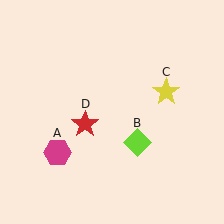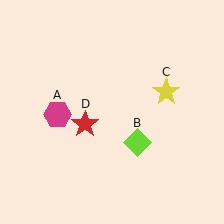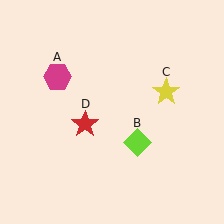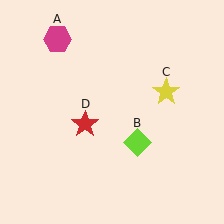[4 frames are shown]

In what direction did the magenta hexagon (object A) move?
The magenta hexagon (object A) moved up.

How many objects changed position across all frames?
1 object changed position: magenta hexagon (object A).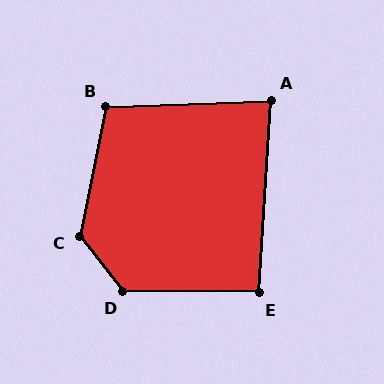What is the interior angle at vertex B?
Approximately 104 degrees (obtuse).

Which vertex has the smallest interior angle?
A, at approximately 84 degrees.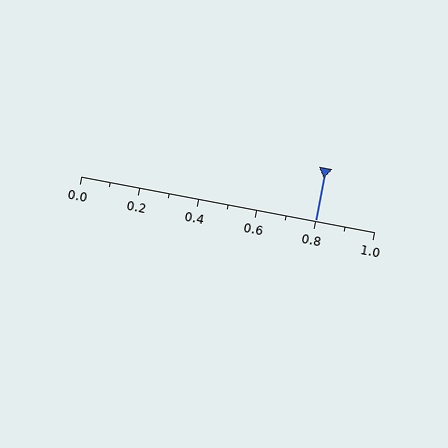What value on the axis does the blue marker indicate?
The marker indicates approximately 0.8.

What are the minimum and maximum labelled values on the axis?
The axis runs from 0.0 to 1.0.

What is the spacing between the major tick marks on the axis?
The major ticks are spaced 0.2 apart.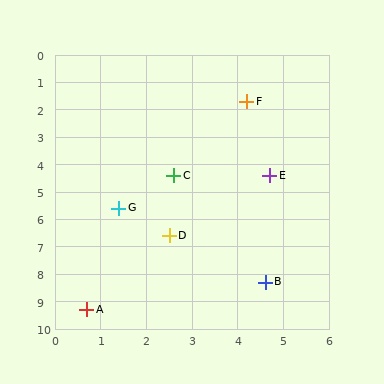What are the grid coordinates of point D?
Point D is at approximately (2.5, 6.6).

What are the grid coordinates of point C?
Point C is at approximately (2.6, 4.4).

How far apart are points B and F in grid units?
Points B and F are about 6.6 grid units apart.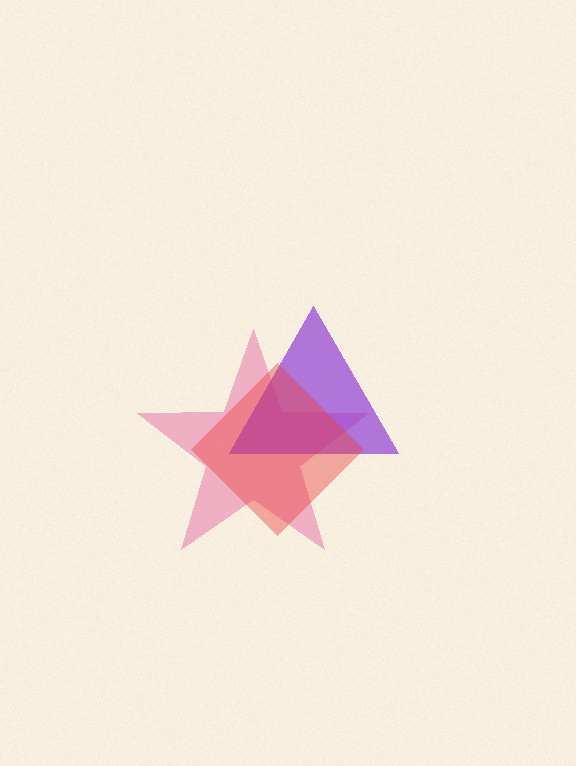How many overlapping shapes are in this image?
There are 3 overlapping shapes in the image.